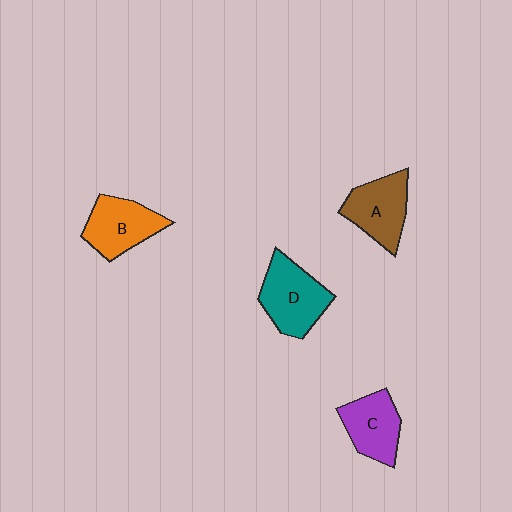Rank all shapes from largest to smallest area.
From largest to smallest: D (teal), A (brown), B (orange), C (purple).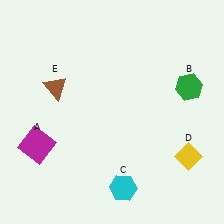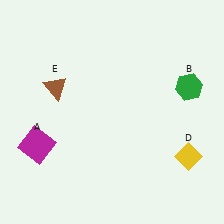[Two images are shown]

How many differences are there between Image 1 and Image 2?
There is 1 difference between the two images.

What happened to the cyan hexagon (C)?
The cyan hexagon (C) was removed in Image 2. It was in the bottom-right area of Image 1.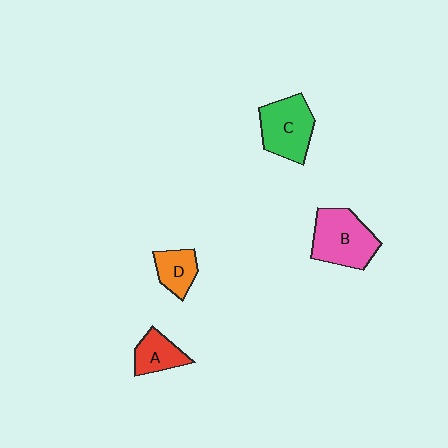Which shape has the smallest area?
Shape D (orange).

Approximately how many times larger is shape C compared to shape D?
Approximately 1.8 times.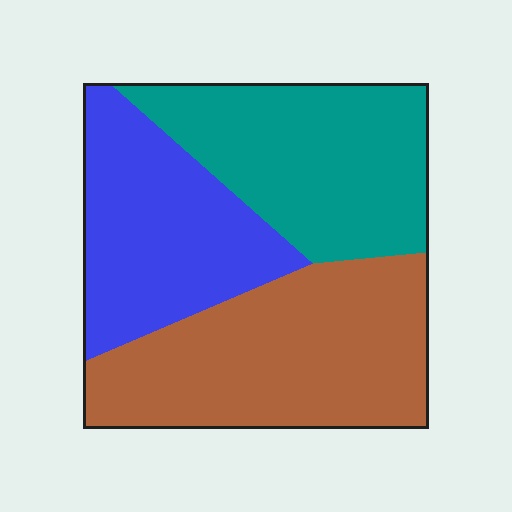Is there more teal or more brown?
Brown.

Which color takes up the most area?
Brown, at roughly 40%.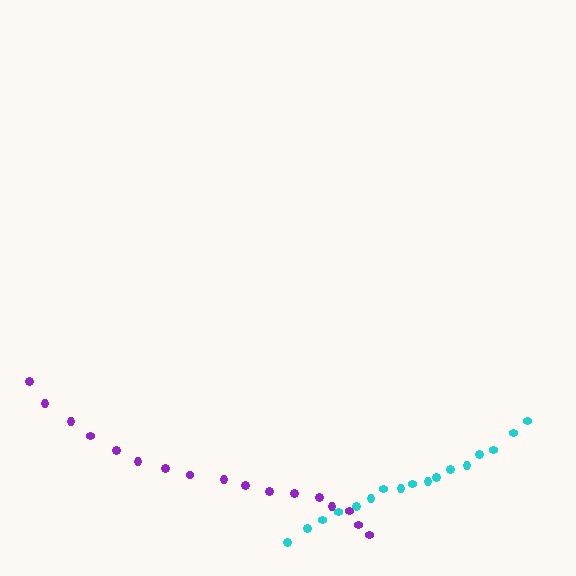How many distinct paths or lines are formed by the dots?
There are 2 distinct paths.